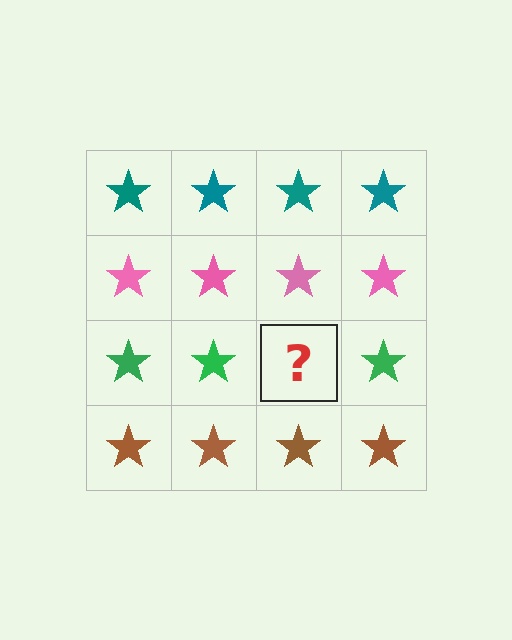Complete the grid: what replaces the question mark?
The question mark should be replaced with a green star.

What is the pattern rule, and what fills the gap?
The rule is that each row has a consistent color. The gap should be filled with a green star.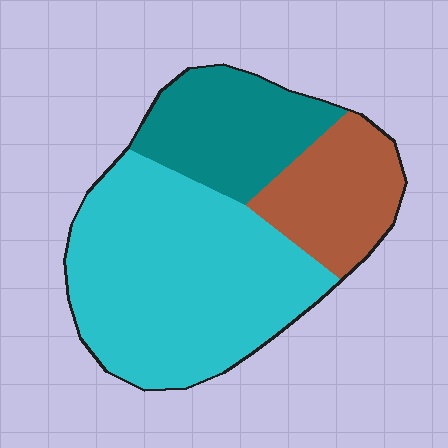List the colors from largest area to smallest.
From largest to smallest: cyan, teal, brown.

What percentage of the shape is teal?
Teal covers roughly 25% of the shape.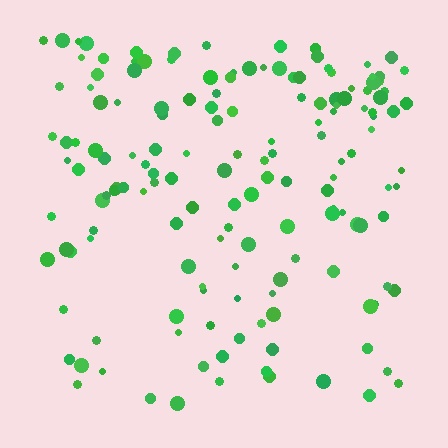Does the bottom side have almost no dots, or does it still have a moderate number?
Still a moderate number, just noticeably fewer than the top.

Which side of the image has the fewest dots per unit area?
The bottom.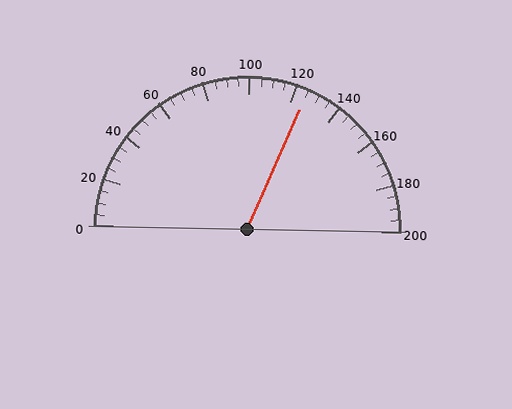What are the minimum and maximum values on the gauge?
The gauge ranges from 0 to 200.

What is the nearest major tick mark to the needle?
The nearest major tick mark is 120.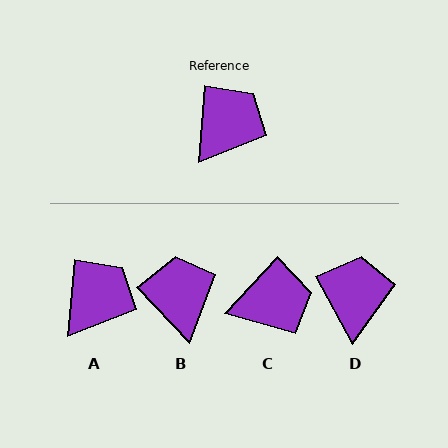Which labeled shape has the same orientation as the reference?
A.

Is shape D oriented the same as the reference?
No, it is off by about 33 degrees.